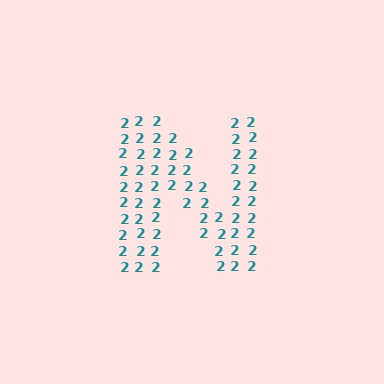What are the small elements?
The small elements are digit 2's.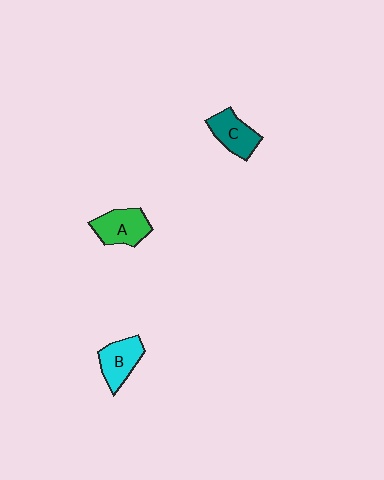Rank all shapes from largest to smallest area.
From largest to smallest: A (green), B (cyan), C (teal).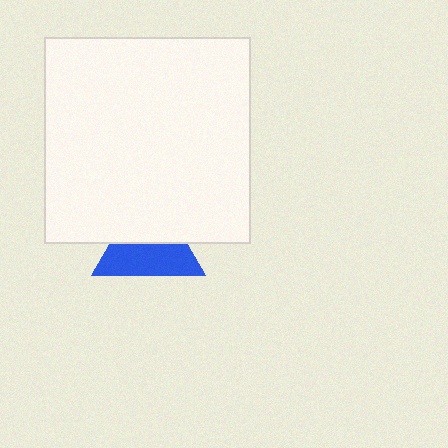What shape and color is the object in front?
The object in front is a white square.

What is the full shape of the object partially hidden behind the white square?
The partially hidden object is a blue triangle.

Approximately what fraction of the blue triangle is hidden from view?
Roughly 46% of the blue triangle is hidden behind the white square.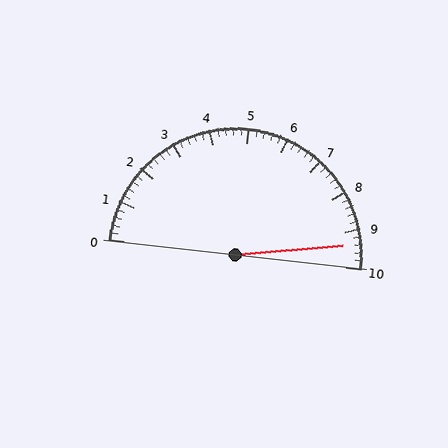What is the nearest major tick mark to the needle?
The nearest major tick mark is 9.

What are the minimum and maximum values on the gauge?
The gauge ranges from 0 to 10.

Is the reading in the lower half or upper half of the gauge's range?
The reading is in the upper half of the range (0 to 10).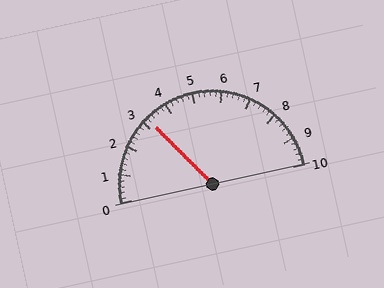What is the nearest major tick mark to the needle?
The nearest major tick mark is 3.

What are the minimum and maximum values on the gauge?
The gauge ranges from 0 to 10.